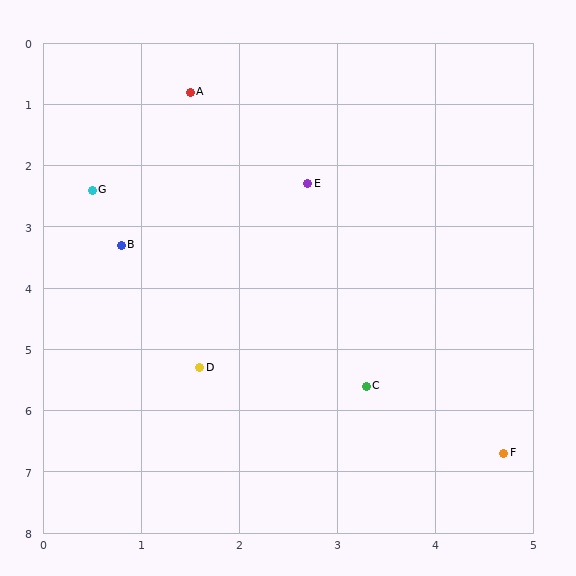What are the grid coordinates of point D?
Point D is at approximately (1.6, 5.3).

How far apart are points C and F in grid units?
Points C and F are about 1.8 grid units apart.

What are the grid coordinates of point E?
Point E is at approximately (2.7, 2.3).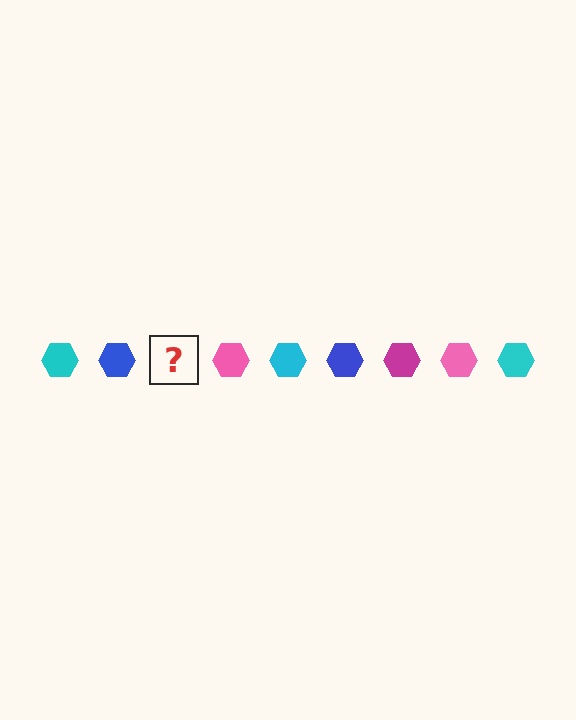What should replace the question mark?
The question mark should be replaced with a magenta hexagon.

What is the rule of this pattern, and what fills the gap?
The rule is that the pattern cycles through cyan, blue, magenta, pink hexagons. The gap should be filled with a magenta hexagon.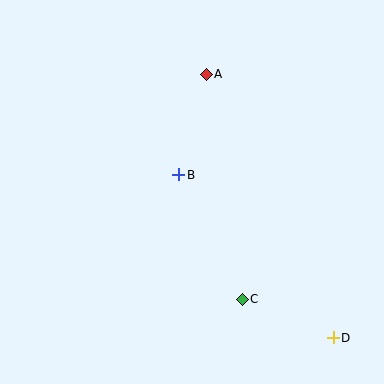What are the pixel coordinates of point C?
Point C is at (242, 299).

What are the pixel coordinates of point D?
Point D is at (333, 338).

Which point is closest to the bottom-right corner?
Point D is closest to the bottom-right corner.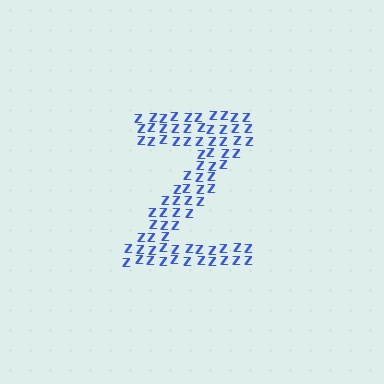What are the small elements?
The small elements are letter Z's.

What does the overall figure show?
The overall figure shows the letter Z.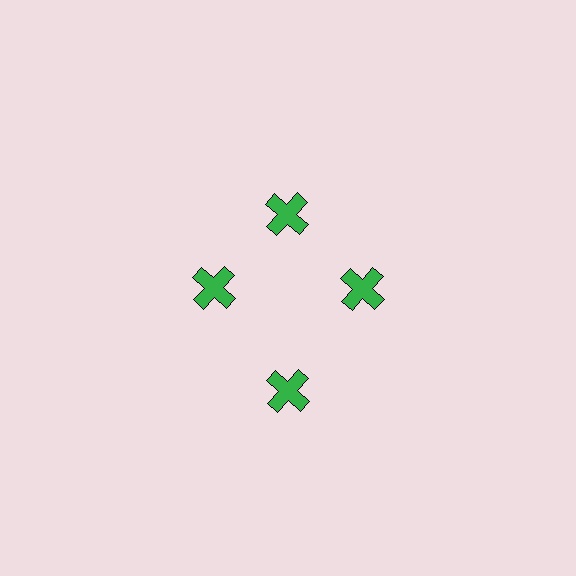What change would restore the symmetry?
The symmetry would be restored by moving it inward, back onto the ring so that all 4 crosses sit at equal angles and equal distance from the center.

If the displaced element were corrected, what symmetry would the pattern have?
It would have 4-fold rotational symmetry — the pattern would map onto itself every 90 degrees.